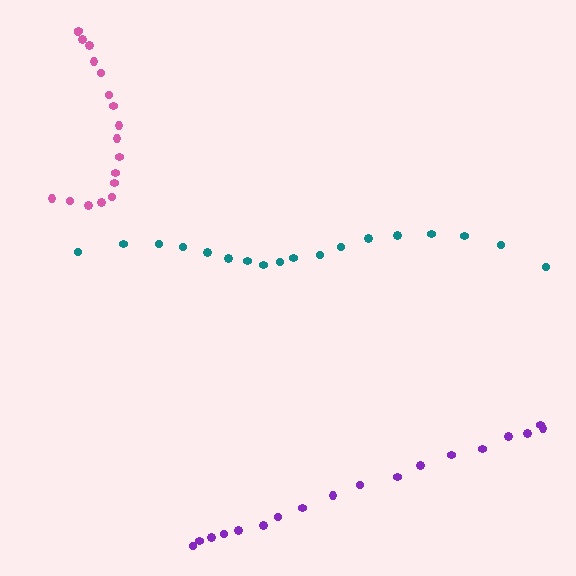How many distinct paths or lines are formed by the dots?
There are 3 distinct paths.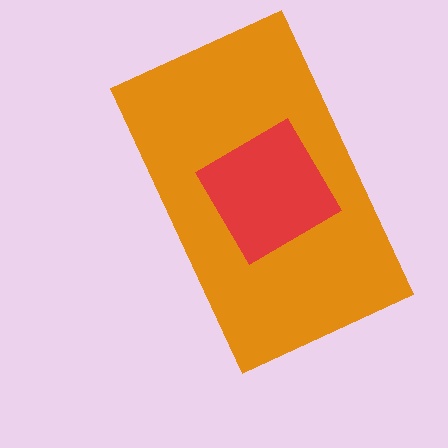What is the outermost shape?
The orange rectangle.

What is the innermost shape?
The red diamond.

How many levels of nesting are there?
2.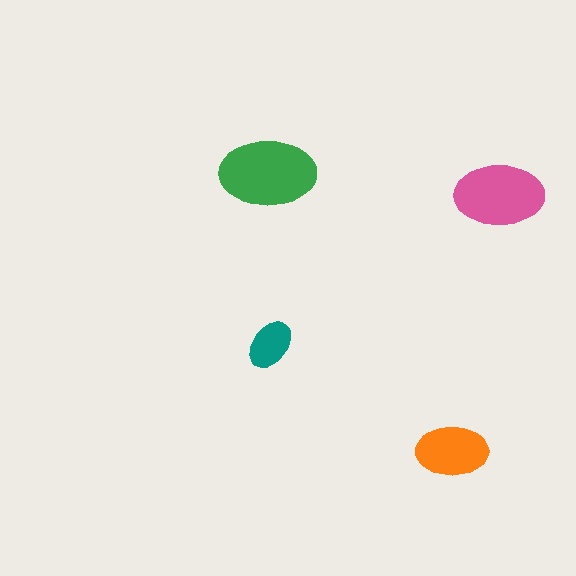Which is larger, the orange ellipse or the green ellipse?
The green one.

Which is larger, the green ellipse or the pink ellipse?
The green one.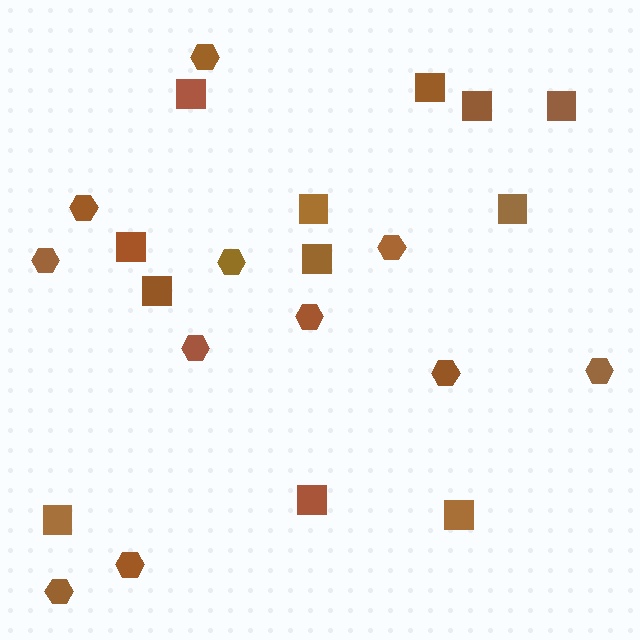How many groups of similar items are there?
There are 2 groups: one group of hexagons (11) and one group of squares (12).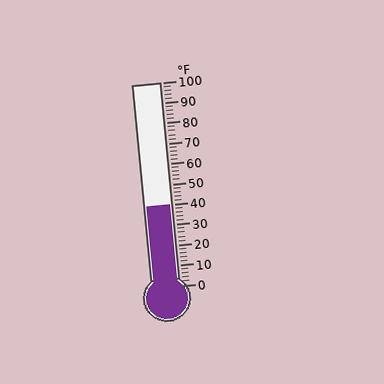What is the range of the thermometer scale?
The thermometer scale ranges from 0°F to 100°F.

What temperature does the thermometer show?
The thermometer shows approximately 40°F.